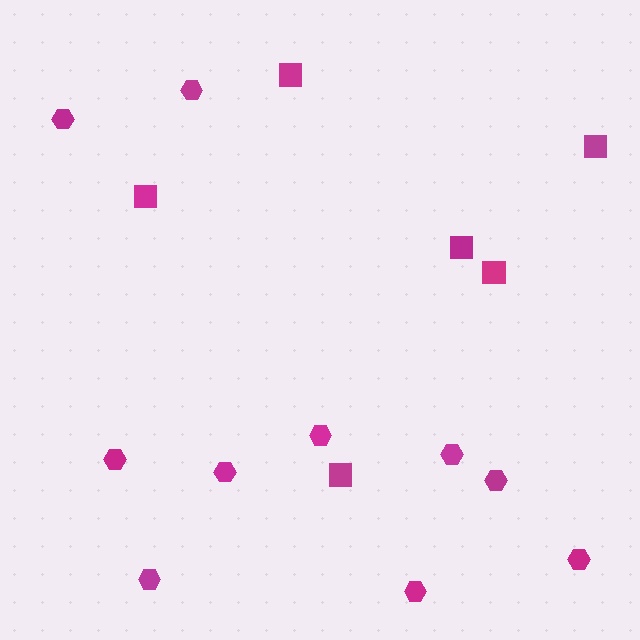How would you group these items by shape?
There are 2 groups: one group of hexagons (10) and one group of squares (6).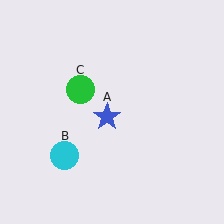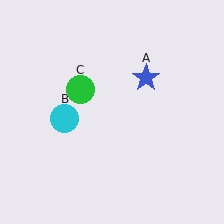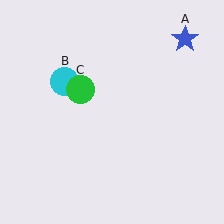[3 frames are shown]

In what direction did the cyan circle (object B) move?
The cyan circle (object B) moved up.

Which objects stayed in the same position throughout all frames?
Green circle (object C) remained stationary.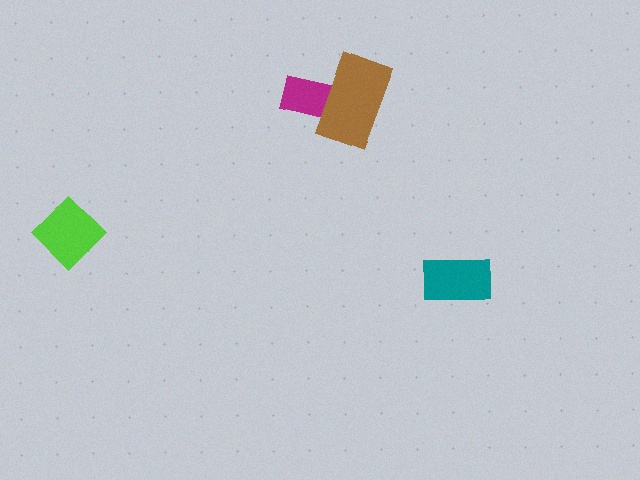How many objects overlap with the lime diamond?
0 objects overlap with the lime diamond.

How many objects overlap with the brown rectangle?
1 object overlaps with the brown rectangle.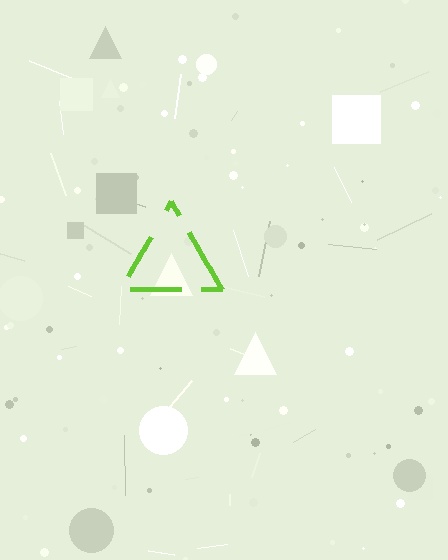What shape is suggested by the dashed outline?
The dashed outline suggests a triangle.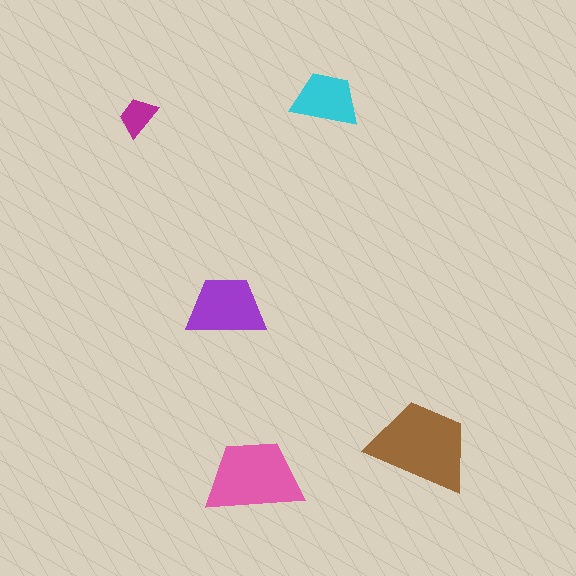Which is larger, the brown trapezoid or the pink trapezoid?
The brown one.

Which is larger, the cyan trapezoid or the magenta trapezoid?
The cyan one.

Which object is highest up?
The cyan trapezoid is topmost.